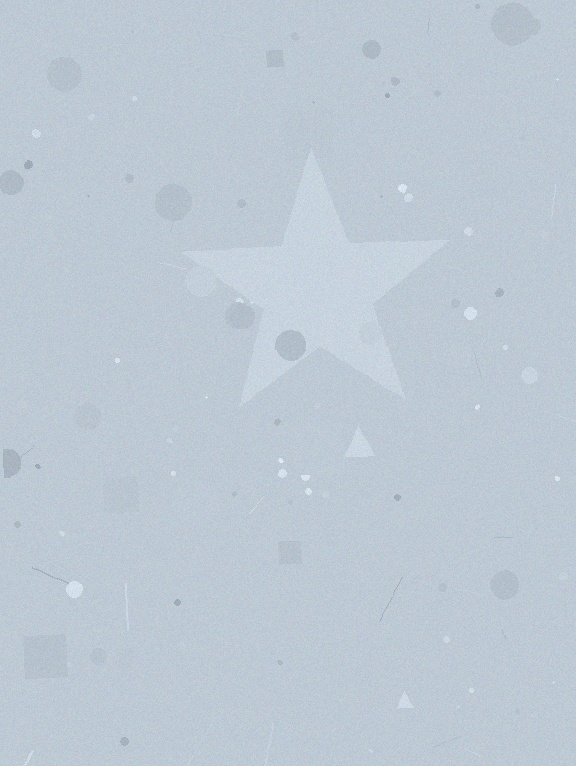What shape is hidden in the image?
A star is hidden in the image.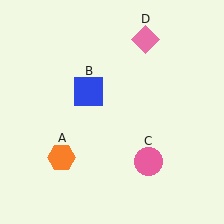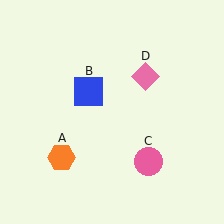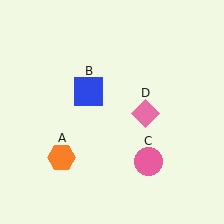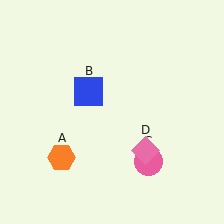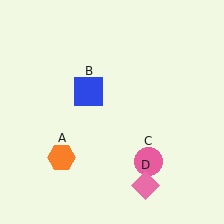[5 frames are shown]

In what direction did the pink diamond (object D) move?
The pink diamond (object D) moved down.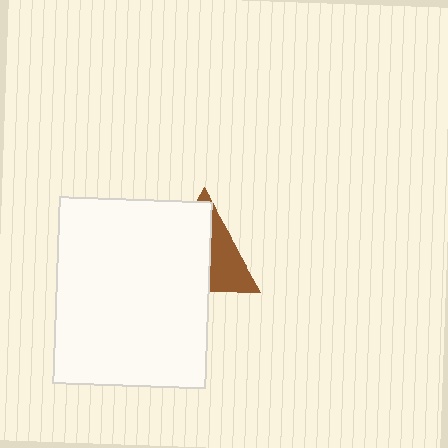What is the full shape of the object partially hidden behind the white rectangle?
The partially hidden object is a brown triangle.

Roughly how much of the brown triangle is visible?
A small part of it is visible (roughly 39%).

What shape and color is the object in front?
The object in front is a white rectangle.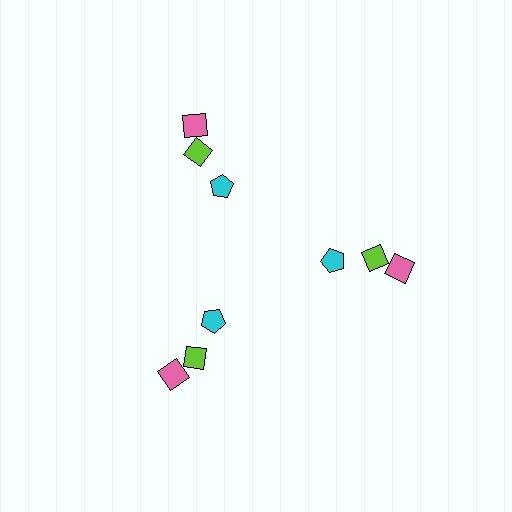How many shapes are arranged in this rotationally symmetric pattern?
There are 9 shapes, arranged in 3 groups of 3.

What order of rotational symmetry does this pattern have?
This pattern has 3-fold rotational symmetry.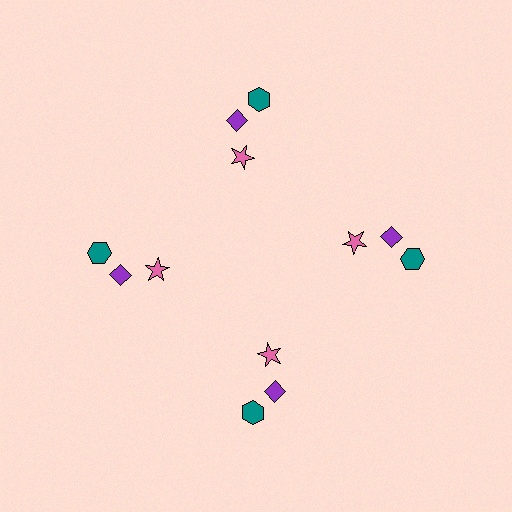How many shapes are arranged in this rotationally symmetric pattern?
There are 12 shapes, arranged in 4 groups of 3.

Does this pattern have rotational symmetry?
Yes, this pattern has 4-fold rotational symmetry. It looks the same after rotating 90 degrees around the center.